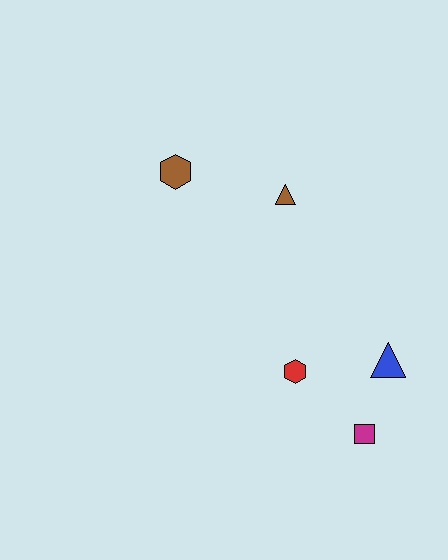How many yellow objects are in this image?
There are no yellow objects.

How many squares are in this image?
There is 1 square.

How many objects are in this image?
There are 5 objects.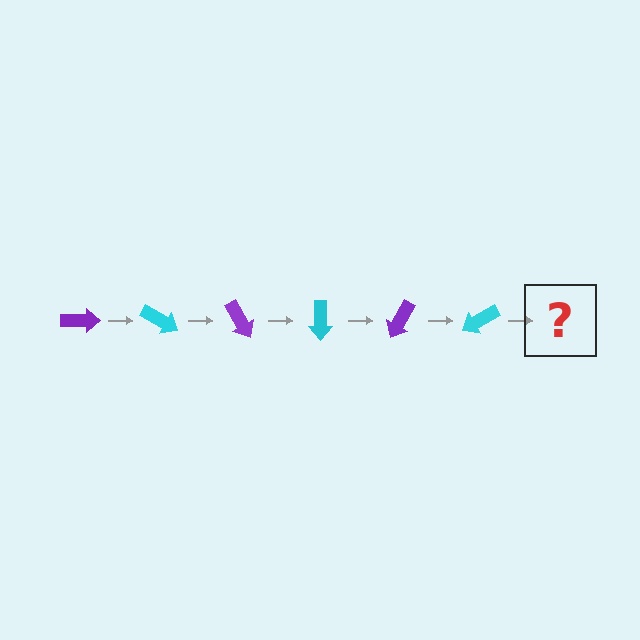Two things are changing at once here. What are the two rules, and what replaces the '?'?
The two rules are that it rotates 30 degrees each step and the color cycles through purple and cyan. The '?' should be a purple arrow, rotated 180 degrees from the start.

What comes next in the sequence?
The next element should be a purple arrow, rotated 180 degrees from the start.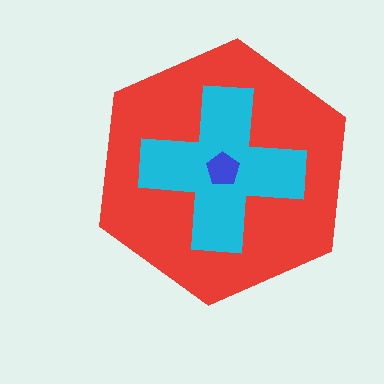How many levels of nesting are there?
3.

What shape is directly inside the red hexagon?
The cyan cross.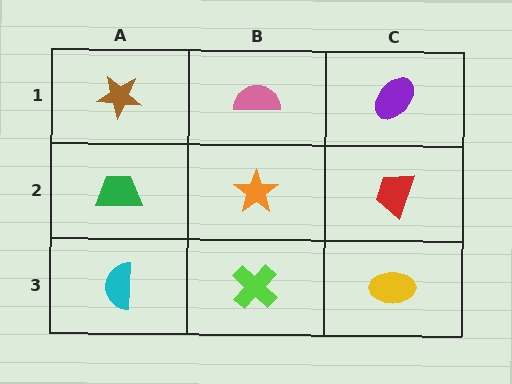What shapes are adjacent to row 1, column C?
A red trapezoid (row 2, column C), a pink semicircle (row 1, column B).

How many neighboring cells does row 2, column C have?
3.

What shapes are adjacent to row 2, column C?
A purple ellipse (row 1, column C), a yellow ellipse (row 3, column C), an orange star (row 2, column B).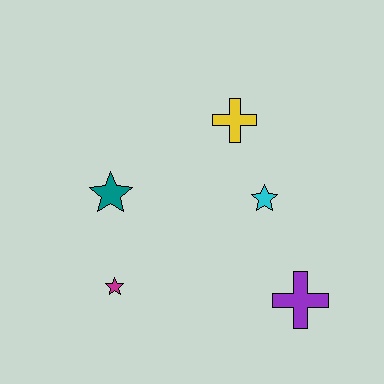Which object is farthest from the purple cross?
The teal star is farthest from the purple cross.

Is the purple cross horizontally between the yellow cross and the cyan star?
No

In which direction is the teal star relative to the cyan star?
The teal star is to the left of the cyan star.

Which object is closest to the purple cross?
The cyan star is closest to the purple cross.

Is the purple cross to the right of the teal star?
Yes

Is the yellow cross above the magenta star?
Yes